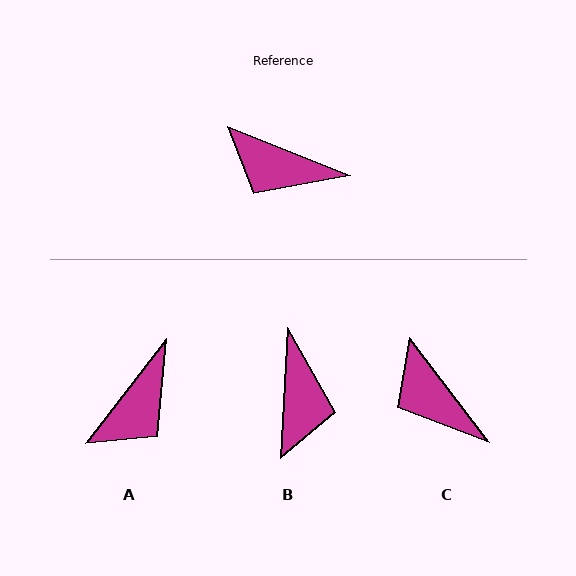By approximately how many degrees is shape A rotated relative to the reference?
Approximately 75 degrees counter-clockwise.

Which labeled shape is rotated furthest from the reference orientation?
B, about 109 degrees away.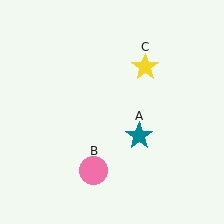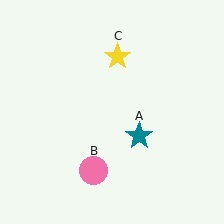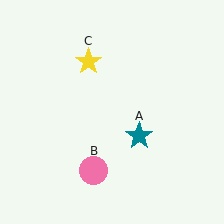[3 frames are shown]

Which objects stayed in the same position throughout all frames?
Teal star (object A) and pink circle (object B) remained stationary.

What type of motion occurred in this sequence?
The yellow star (object C) rotated counterclockwise around the center of the scene.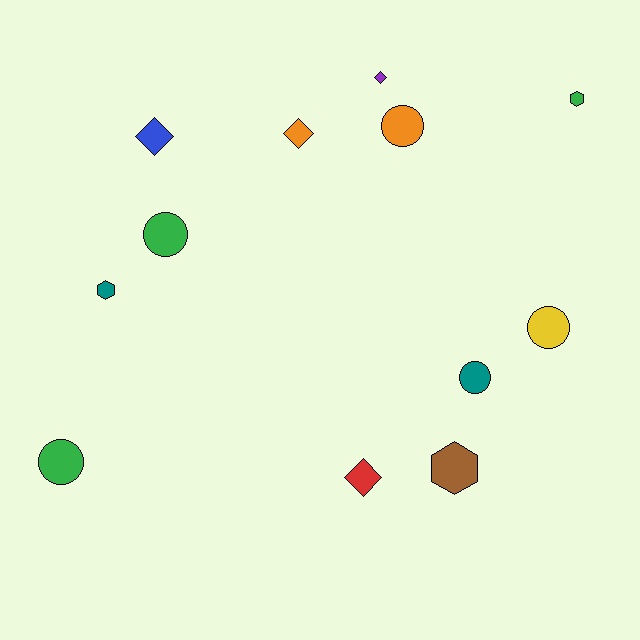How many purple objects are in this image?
There is 1 purple object.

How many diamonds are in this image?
There are 4 diamonds.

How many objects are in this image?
There are 12 objects.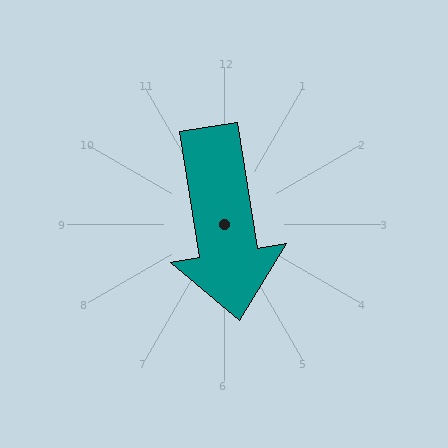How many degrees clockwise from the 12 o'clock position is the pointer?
Approximately 171 degrees.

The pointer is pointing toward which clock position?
Roughly 6 o'clock.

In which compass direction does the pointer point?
South.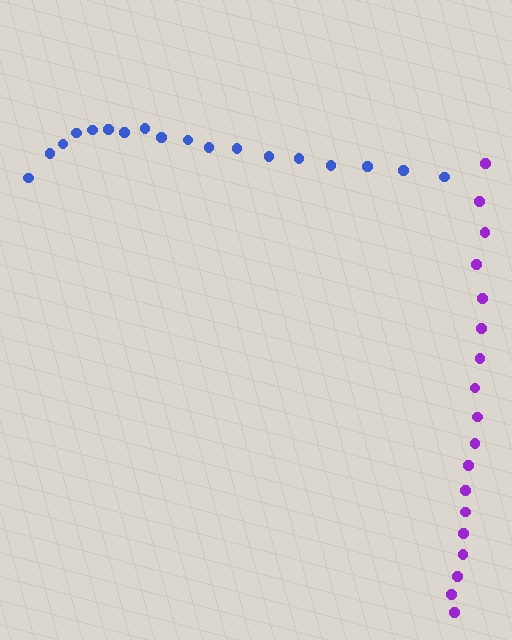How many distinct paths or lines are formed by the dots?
There are 2 distinct paths.